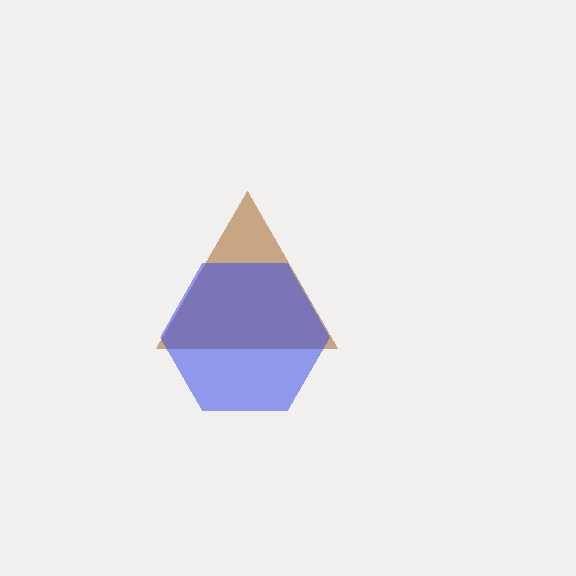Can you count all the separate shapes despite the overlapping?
Yes, there are 2 separate shapes.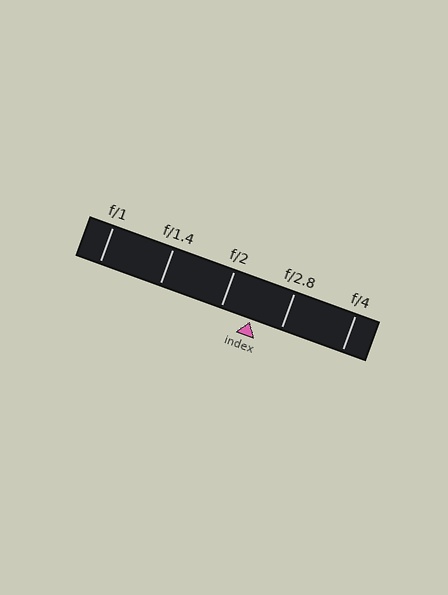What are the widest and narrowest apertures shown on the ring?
The widest aperture shown is f/1 and the narrowest is f/4.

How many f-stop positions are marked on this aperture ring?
There are 5 f-stop positions marked.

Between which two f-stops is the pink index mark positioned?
The index mark is between f/2 and f/2.8.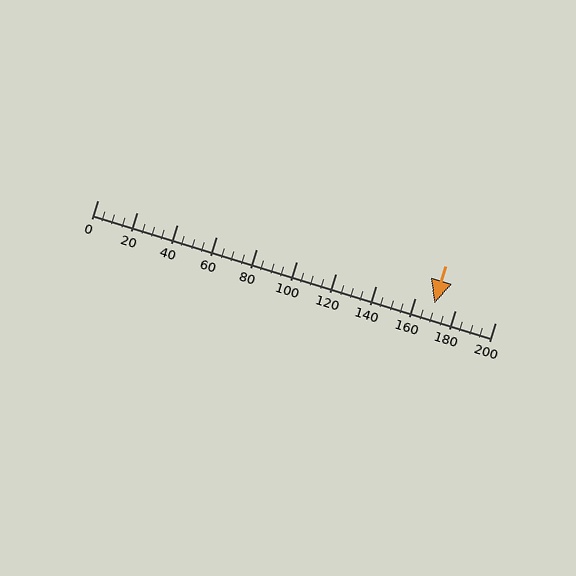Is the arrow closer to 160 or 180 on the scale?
The arrow is closer to 160.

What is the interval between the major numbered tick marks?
The major tick marks are spaced 20 units apart.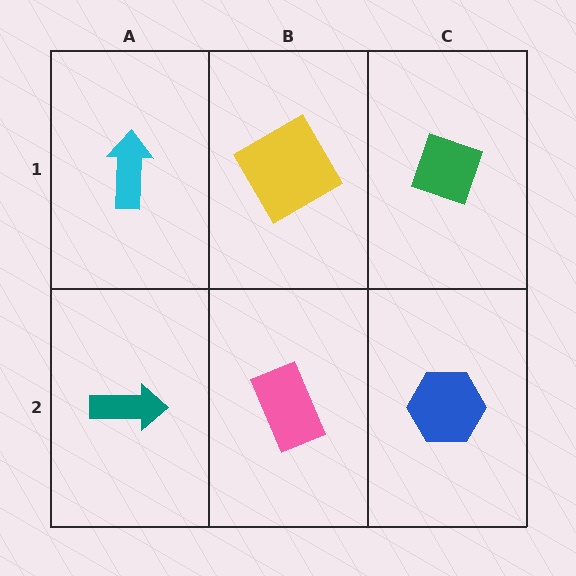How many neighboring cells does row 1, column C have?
2.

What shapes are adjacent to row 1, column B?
A pink rectangle (row 2, column B), a cyan arrow (row 1, column A), a green diamond (row 1, column C).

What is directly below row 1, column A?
A teal arrow.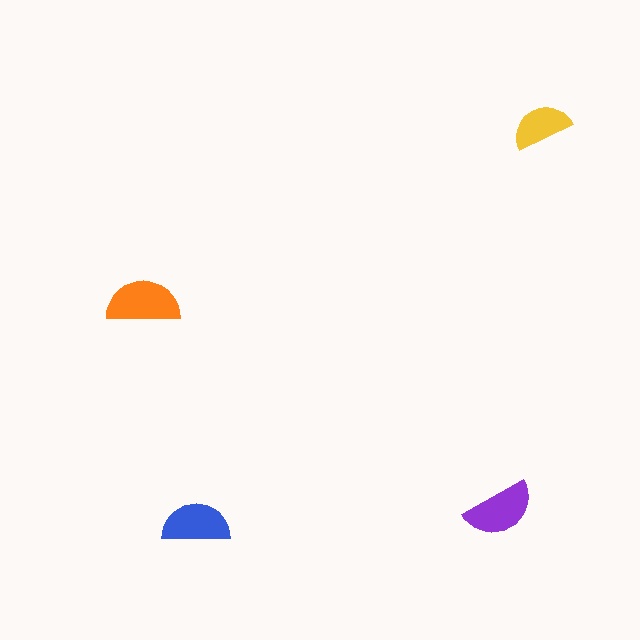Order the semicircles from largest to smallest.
the orange one, the purple one, the blue one, the yellow one.